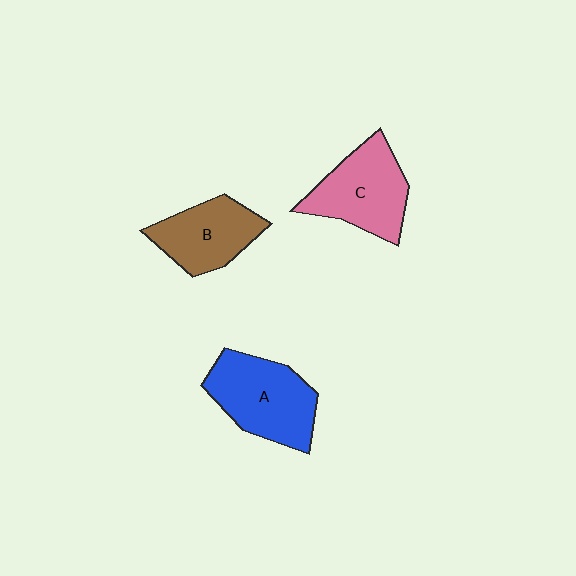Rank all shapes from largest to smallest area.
From largest to smallest: A (blue), C (pink), B (brown).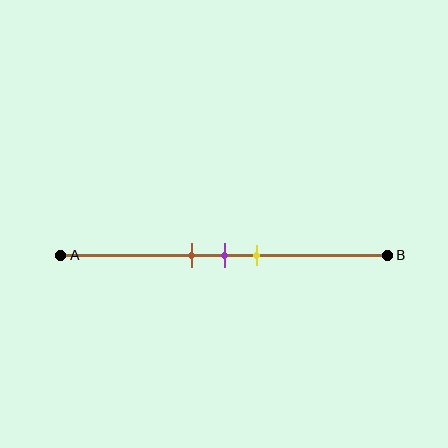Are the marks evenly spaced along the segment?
Yes, the marks are approximately evenly spaced.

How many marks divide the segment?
There are 3 marks dividing the segment.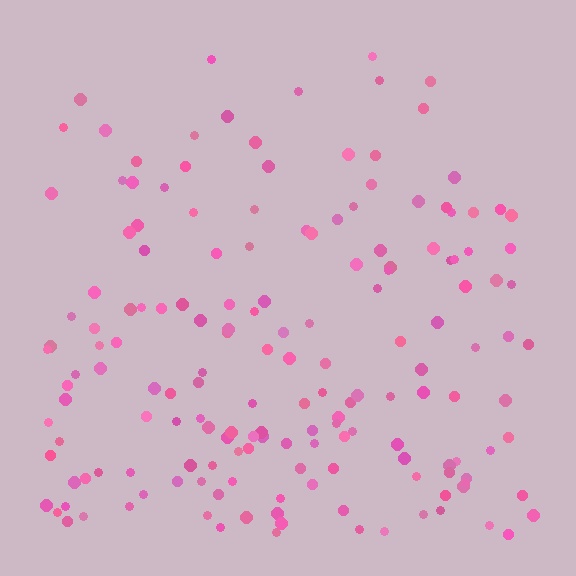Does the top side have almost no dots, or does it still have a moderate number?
Still a moderate number, just noticeably fewer than the bottom.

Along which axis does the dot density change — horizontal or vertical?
Vertical.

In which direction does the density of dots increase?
From top to bottom, with the bottom side densest.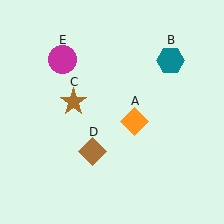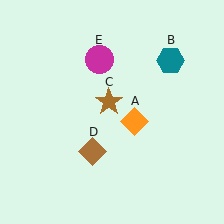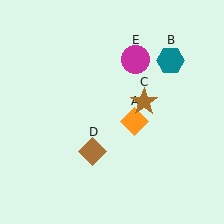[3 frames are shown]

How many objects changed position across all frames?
2 objects changed position: brown star (object C), magenta circle (object E).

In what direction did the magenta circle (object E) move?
The magenta circle (object E) moved right.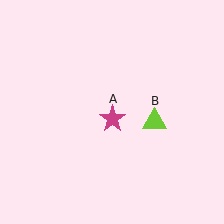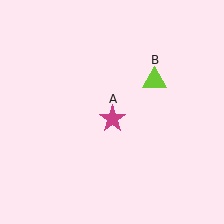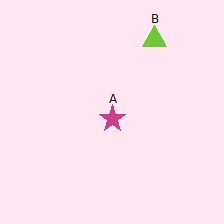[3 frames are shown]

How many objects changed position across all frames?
1 object changed position: lime triangle (object B).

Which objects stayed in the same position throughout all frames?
Magenta star (object A) remained stationary.